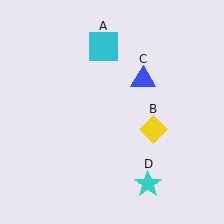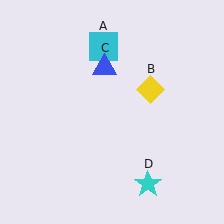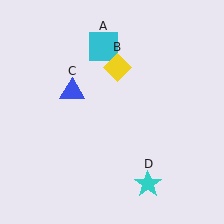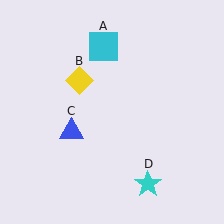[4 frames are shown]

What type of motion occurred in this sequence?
The yellow diamond (object B), blue triangle (object C) rotated counterclockwise around the center of the scene.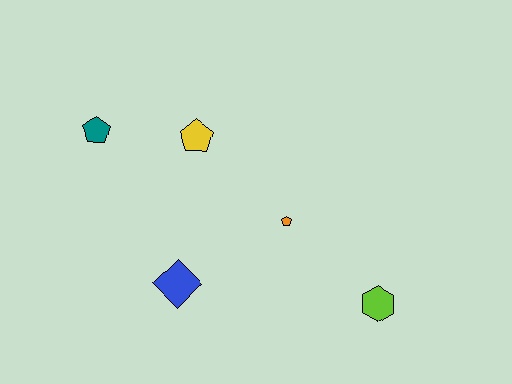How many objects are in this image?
There are 5 objects.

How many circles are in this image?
There are no circles.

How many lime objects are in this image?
There is 1 lime object.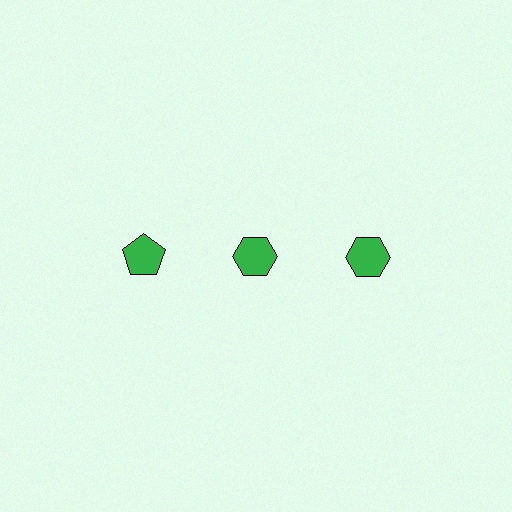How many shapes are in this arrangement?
There are 3 shapes arranged in a grid pattern.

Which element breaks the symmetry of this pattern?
The green pentagon in the top row, leftmost column breaks the symmetry. All other shapes are green hexagons.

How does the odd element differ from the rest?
It has a different shape: pentagon instead of hexagon.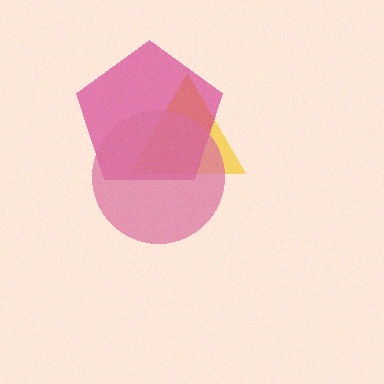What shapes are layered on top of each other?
The layered shapes are: a yellow triangle, a magenta pentagon, a pink circle.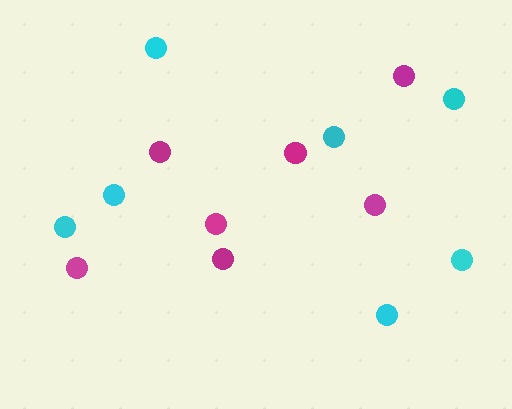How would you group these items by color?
There are 2 groups: one group of magenta circles (7) and one group of cyan circles (7).